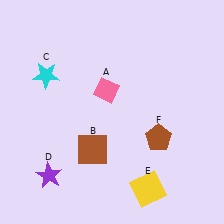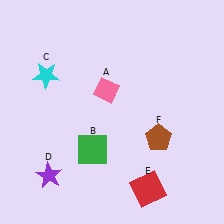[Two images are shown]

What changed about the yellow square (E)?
In Image 1, E is yellow. In Image 2, it changed to red.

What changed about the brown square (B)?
In Image 1, B is brown. In Image 2, it changed to green.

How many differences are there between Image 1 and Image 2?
There are 2 differences between the two images.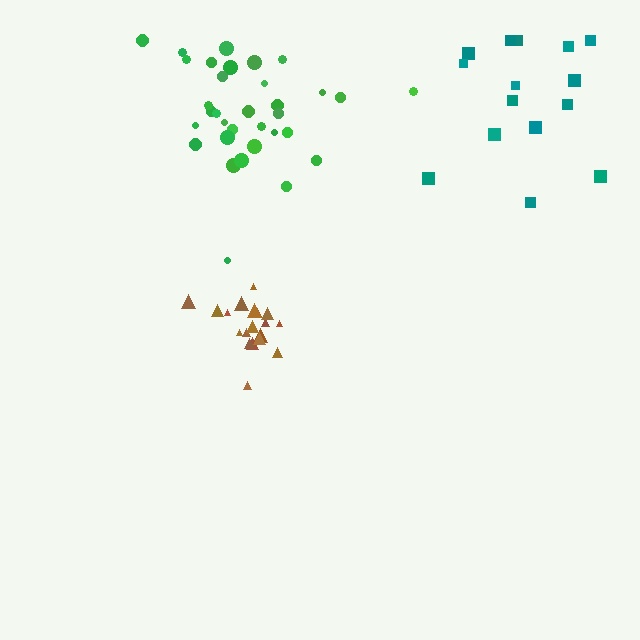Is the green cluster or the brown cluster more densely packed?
Brown.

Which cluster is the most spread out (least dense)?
Teal.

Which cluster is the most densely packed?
Brown.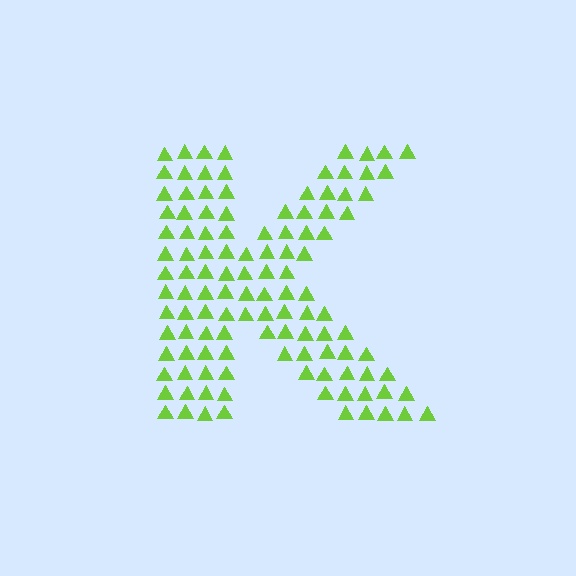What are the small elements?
The small elements are triangles.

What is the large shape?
The large shape is the letter K.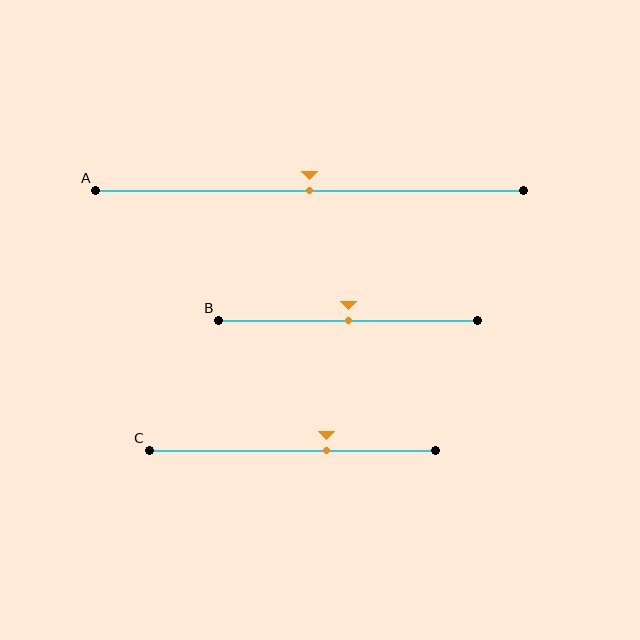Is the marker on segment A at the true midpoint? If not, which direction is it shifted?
Yes, the marker on segment A is at the true midpoint.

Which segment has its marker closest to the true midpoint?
Segment A has its marker closest to the true midpoint.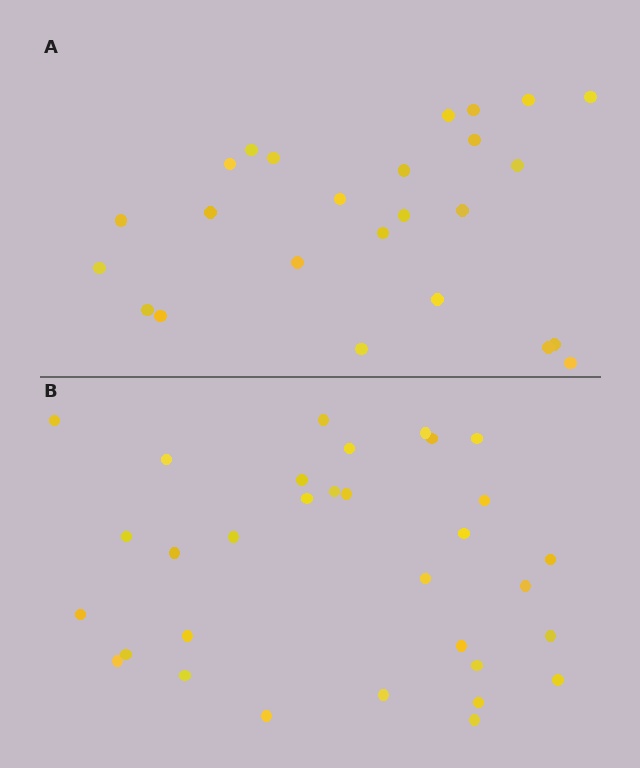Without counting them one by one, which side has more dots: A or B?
Region B (the bottom region) has more dots.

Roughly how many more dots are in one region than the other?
Region B has roughly 8 or so more dots than region A.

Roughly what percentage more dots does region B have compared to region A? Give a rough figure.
About 30% more.